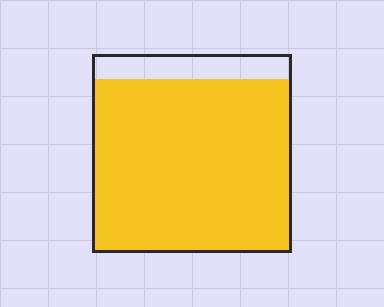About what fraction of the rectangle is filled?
About seven eighths (7/8).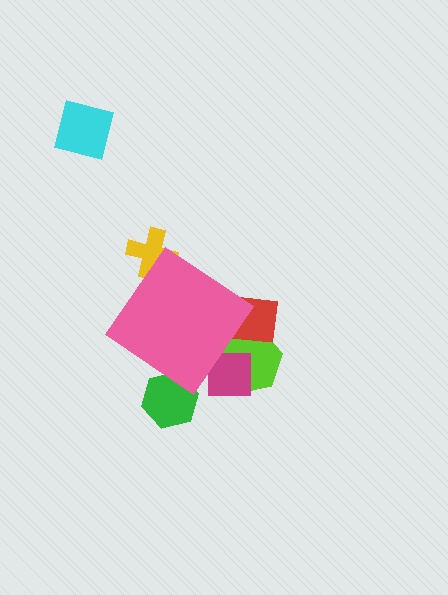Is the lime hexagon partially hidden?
Yes, the lime hexagon is partially hidden behind the pink diamond.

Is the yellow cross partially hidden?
Yes, the yellow cross is partially hidden behind the pink diamond.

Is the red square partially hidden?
Yes, the red square is partially hidden behind the pink diamond.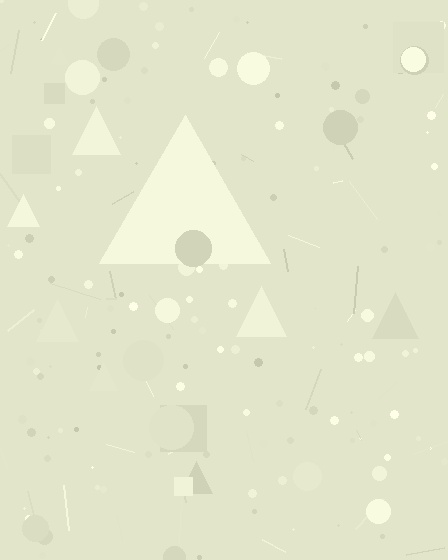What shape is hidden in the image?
A triangle is hidden in the image.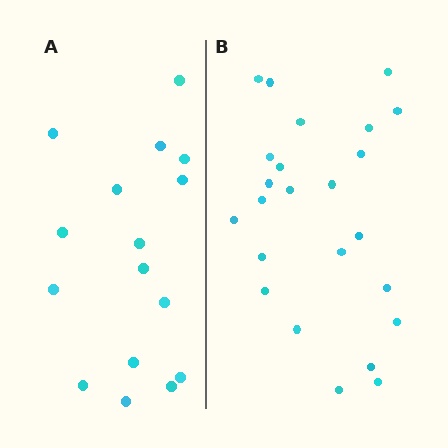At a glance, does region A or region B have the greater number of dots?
Region B (the right region) has more dots.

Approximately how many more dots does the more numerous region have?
Region B has roughly 8 or so more dots than region A.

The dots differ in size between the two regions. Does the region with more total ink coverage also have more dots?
No. Region A has more total ink coverage because its dots are larger, but region B actually contains more individual dots. Total area can be misleading — the number of items is what matters here.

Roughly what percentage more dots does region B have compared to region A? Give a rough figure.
About 50% more.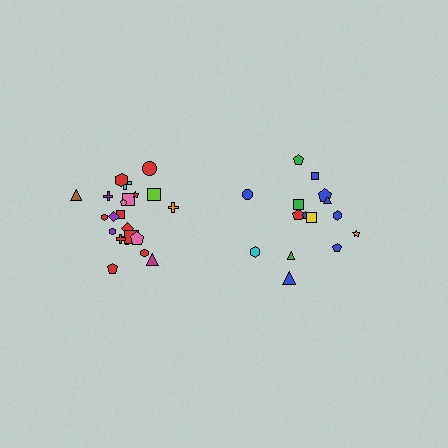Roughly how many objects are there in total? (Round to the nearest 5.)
Roughly 35 objects in total.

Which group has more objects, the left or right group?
The left group.